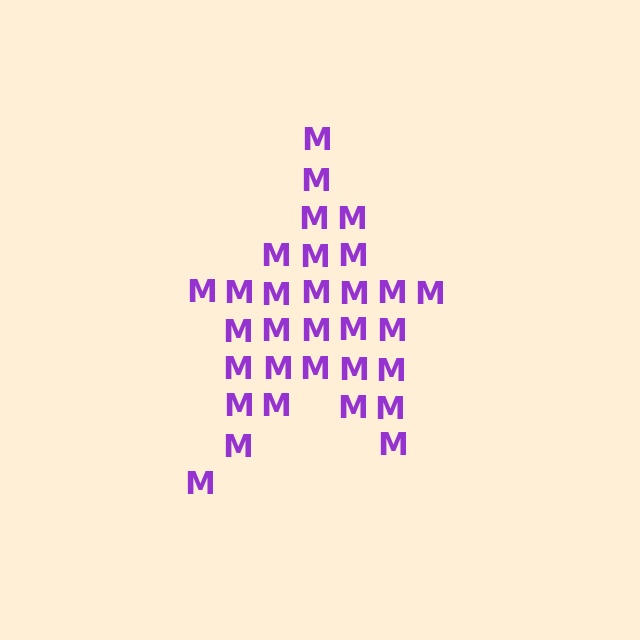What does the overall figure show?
The overall figure shows a star.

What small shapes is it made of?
It is made of small letter M's.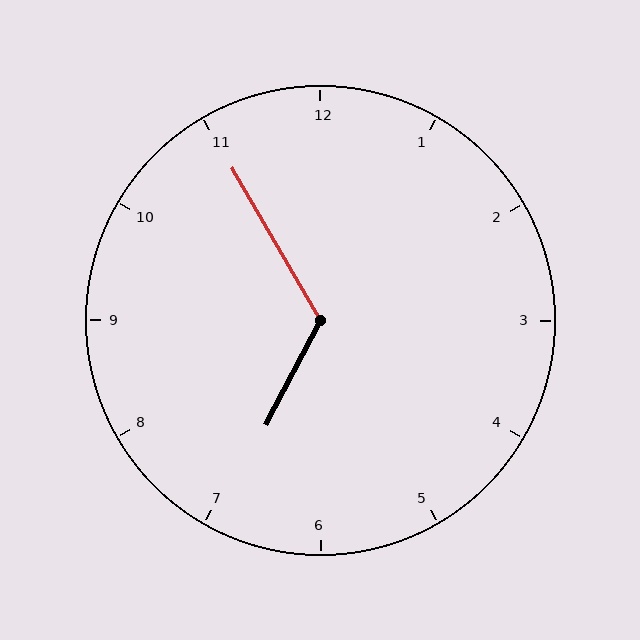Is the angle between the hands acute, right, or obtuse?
It is obtuse.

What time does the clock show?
6:55.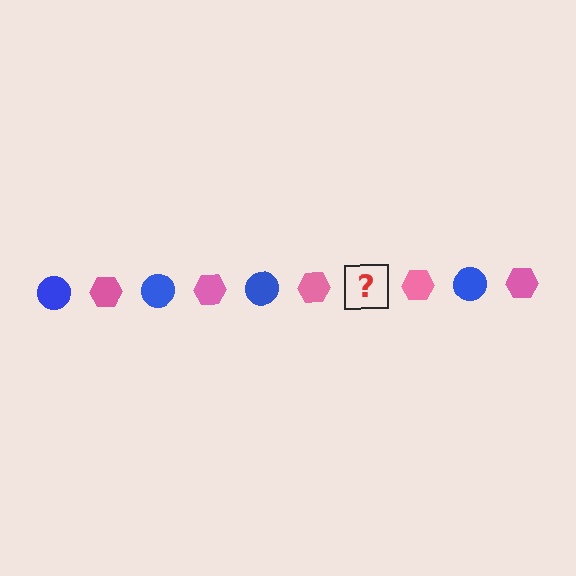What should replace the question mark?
The question mark should be replaced with a blue circle.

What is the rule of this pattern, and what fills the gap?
The rule is that the pattern alternates between blue circle and pink hexagon. The gap should be filled with a blue circle.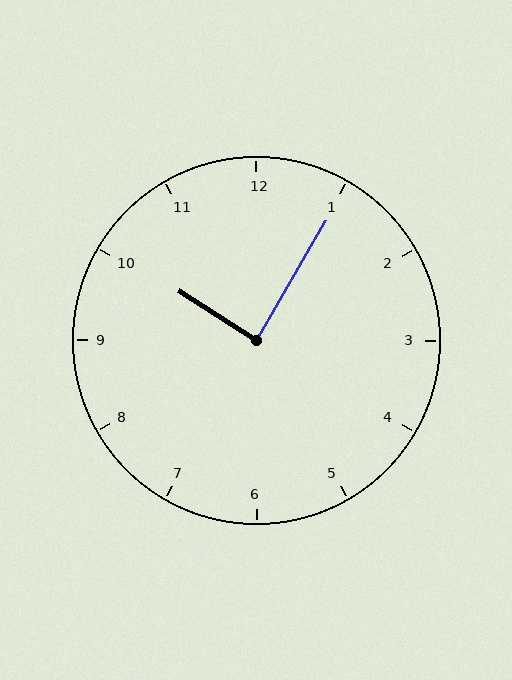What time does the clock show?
10:05.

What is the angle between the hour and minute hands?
Approximately 88 degrees.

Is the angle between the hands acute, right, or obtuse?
It is right.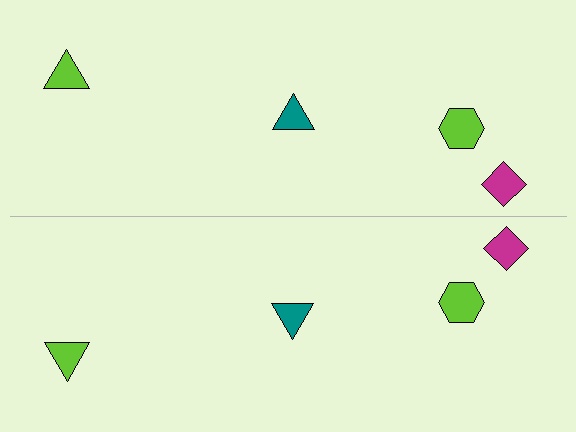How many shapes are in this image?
There are 8 shapes in this image.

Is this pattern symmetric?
Yes, this pattern has bilateral (reflection) symmetry.